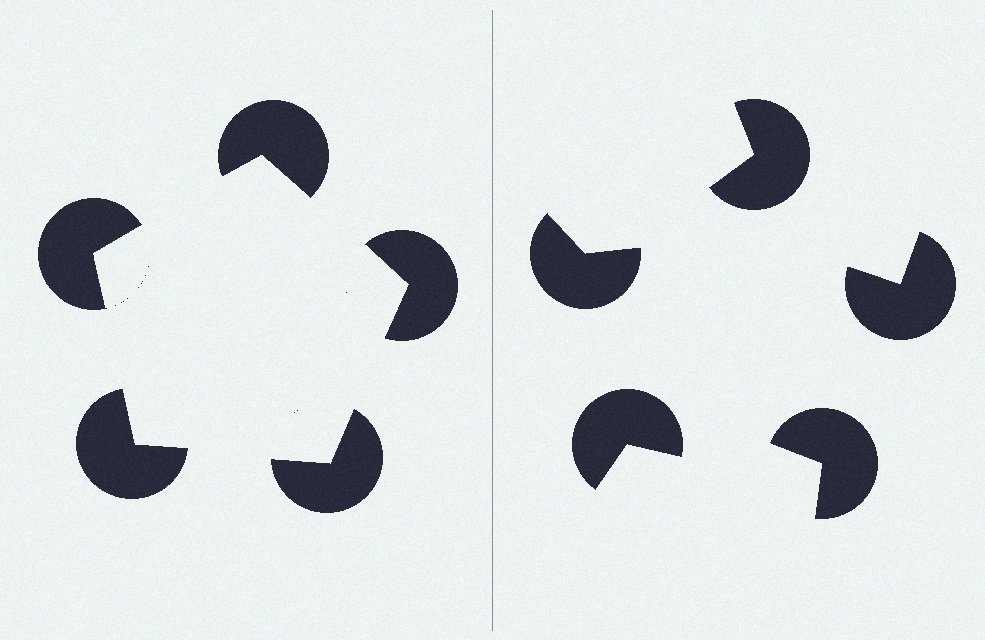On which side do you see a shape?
An illusory pentagon appears on the left side. On the right side the wedge cuts are rotated, so no coherent shape forms.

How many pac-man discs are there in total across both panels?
10 — 5 on each side.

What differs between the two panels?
The pac-man discs are positioned identically on both sides; only the wedge orientations differ. On the left they align to a pentagon; on the right they are misaligned.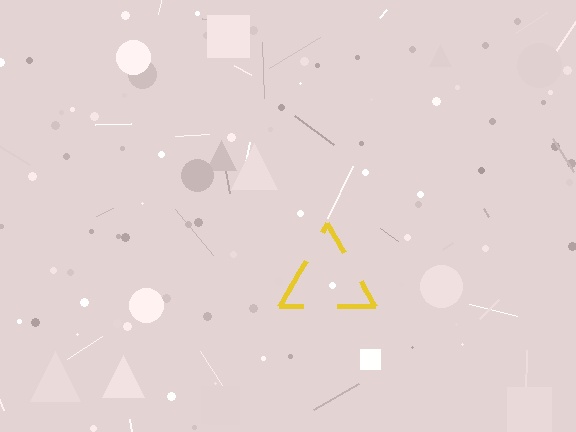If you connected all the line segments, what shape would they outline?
They would outline a triangle.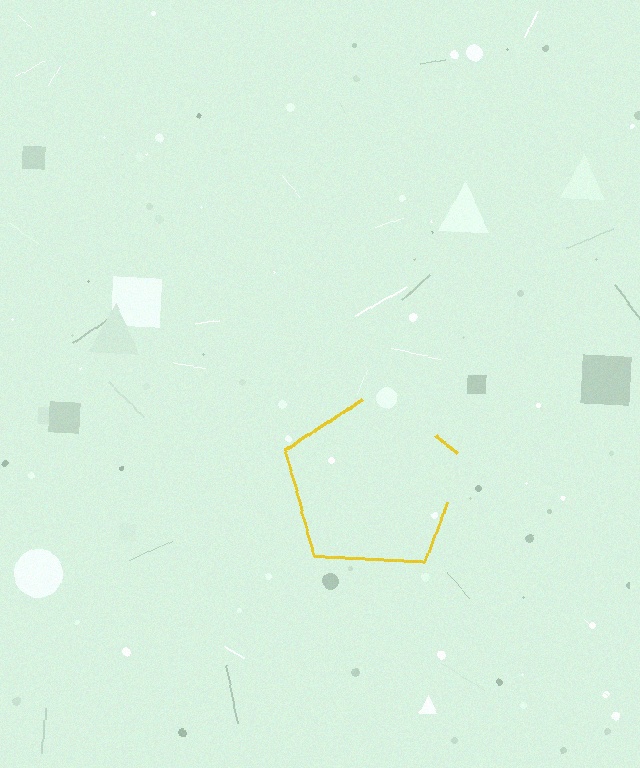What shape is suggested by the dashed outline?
The dashed outline suggests a pentagon.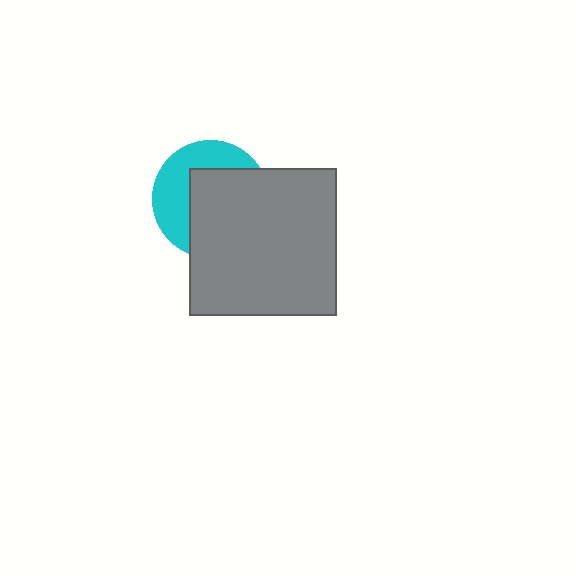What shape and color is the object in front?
The object in front is a gray square.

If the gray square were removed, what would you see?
You would see the complete cyan circle.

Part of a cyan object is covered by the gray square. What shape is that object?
It is a circle.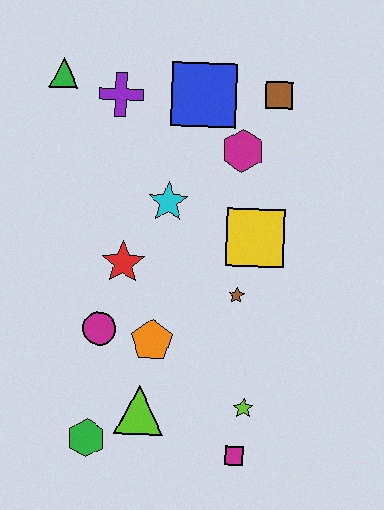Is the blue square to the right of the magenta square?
No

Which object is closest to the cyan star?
The red star is closest to the cyan star.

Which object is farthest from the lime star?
The green triangle is farthest from the lime star.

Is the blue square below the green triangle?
Yes